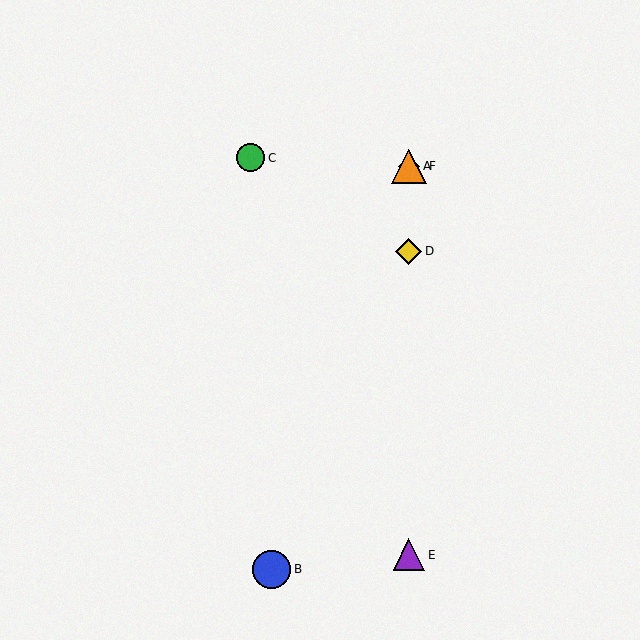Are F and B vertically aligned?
No, F is at x≈409 and B is at x≈272.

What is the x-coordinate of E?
Object E is at x≈409.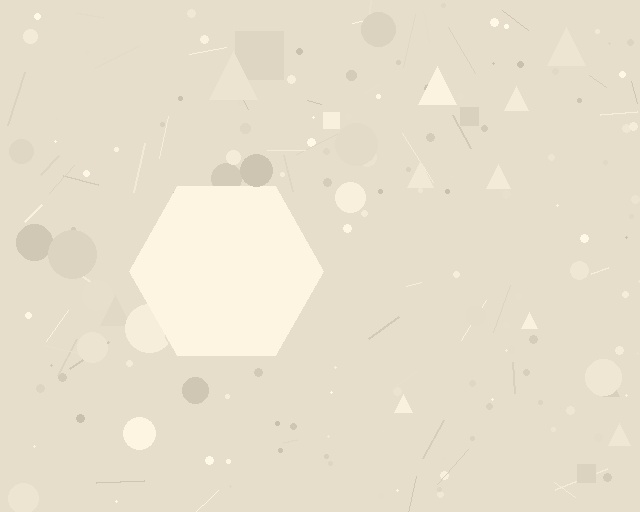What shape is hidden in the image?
A hexagon is hidden in the image.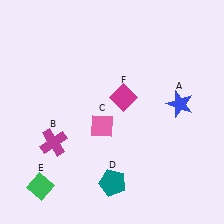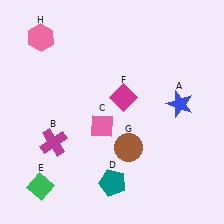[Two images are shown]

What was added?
A brown circle (G), a pink hexagon (H) were added in Image 2.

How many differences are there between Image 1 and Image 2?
There are 2 differences between the two images.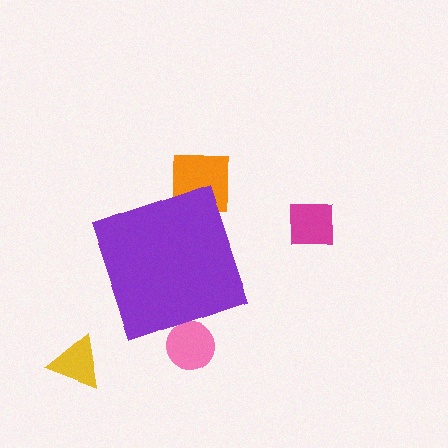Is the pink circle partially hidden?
Yes, the pink circle is partially hidden behind the purple diamond.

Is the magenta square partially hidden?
No, the magenta square is fully visible.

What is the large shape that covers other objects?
A purple diamond.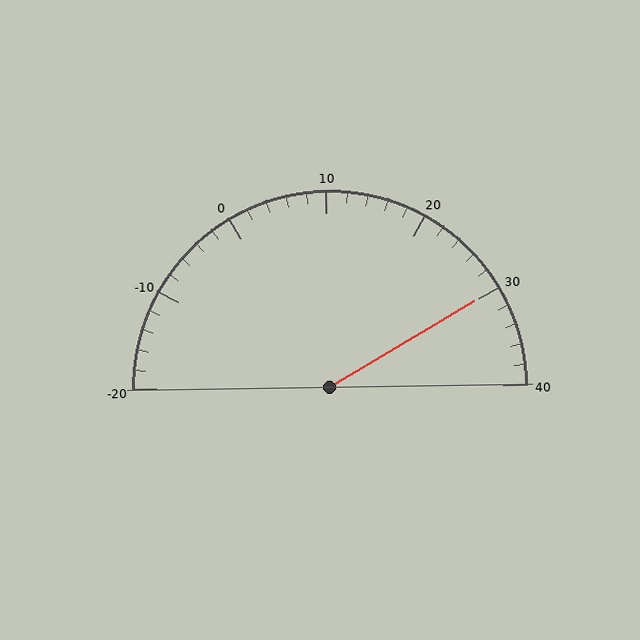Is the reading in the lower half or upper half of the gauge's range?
The reading is in the upper half of the range (-20 to 40).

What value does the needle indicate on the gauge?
The needle indicates approximately 30.